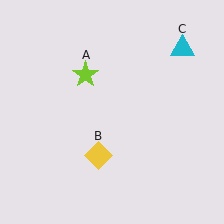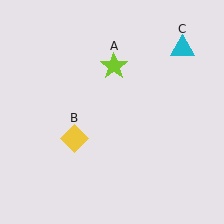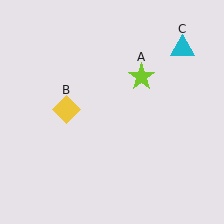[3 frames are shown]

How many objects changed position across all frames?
2 objects changed position: lime star (object A), yellow diamond (object B).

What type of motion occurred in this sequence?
The lime star (object A), yellow diamond (object B) rotated clockwise around the center of the scene.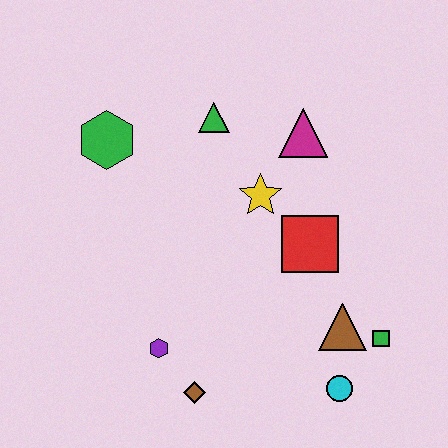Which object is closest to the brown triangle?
The green square is closest to the brown triangle.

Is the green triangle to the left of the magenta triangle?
Yes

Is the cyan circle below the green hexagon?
Yes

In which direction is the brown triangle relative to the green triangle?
The brown triangle is below the green triangle.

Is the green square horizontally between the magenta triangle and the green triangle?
No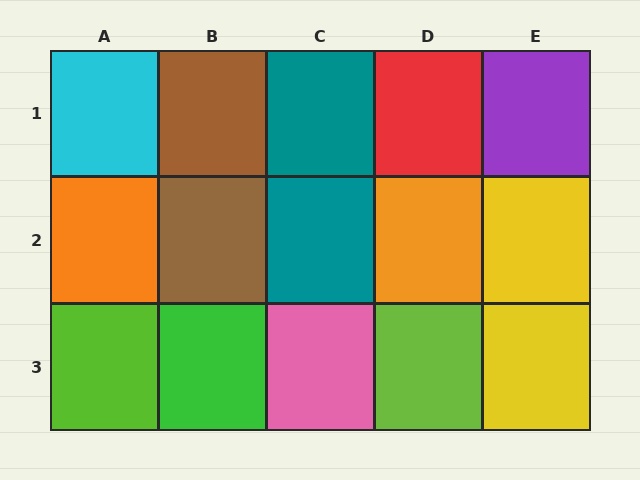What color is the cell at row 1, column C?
Teal.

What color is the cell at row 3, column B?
Green.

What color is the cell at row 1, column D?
Red.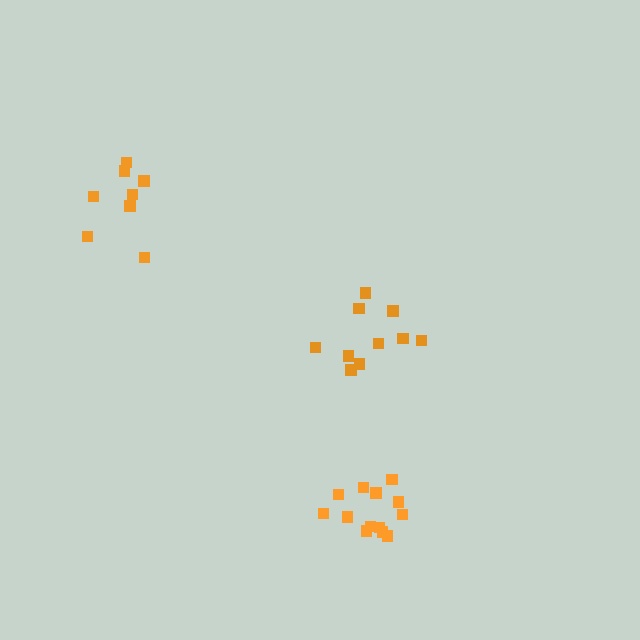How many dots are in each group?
Group 1: 13 dots, Group 2: 10 dots, Group 3: 8 dots (31 total).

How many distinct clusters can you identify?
There are 3 distinct clusters.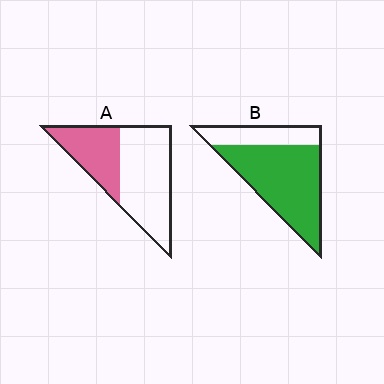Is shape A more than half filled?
No.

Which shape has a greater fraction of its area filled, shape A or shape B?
Shape B.